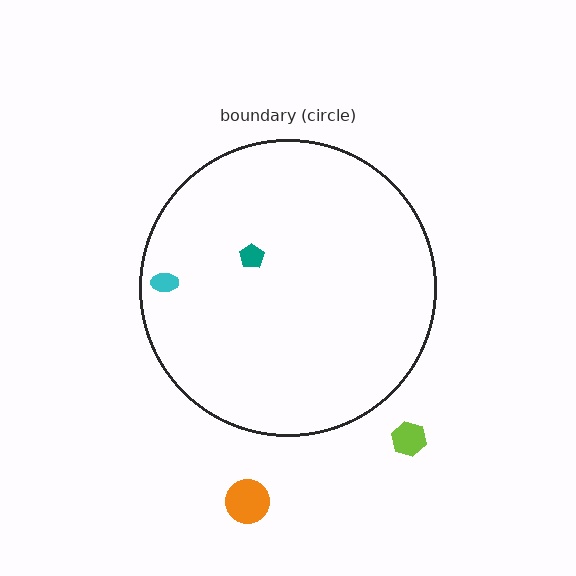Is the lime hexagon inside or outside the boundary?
Outside.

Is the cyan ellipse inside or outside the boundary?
Inside.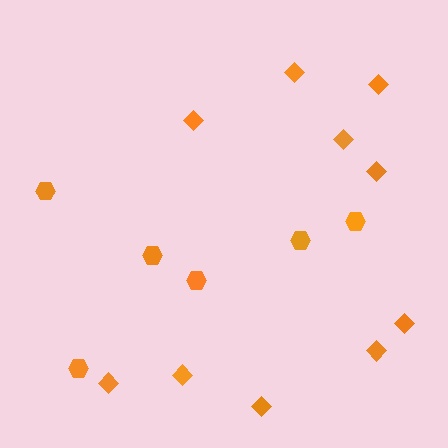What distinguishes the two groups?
There are 2 groups: one group of hexagons (6) and one group of diamonds (10).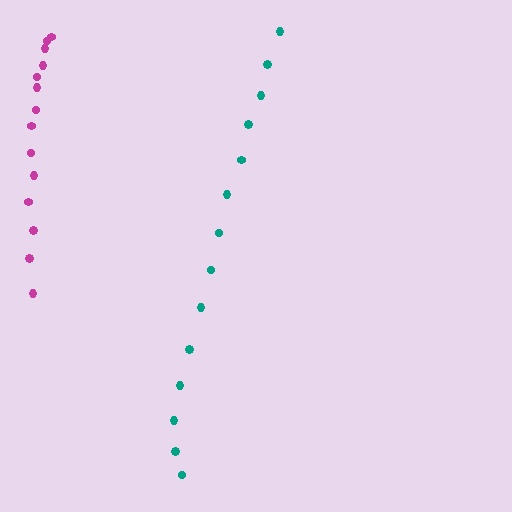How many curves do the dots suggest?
There are 2 distinct paths.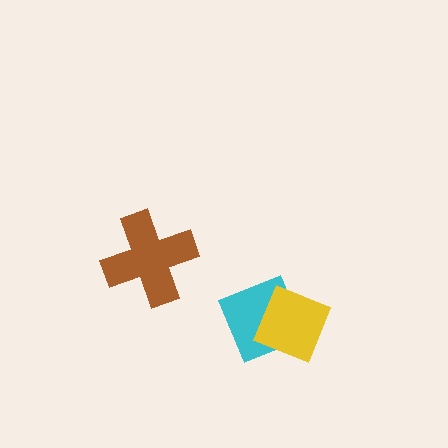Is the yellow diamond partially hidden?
No, no other shape covers it.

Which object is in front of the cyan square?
The yellow diamond is in front of the cyan square.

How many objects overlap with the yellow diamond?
1 object overlaps with the yellow diamond.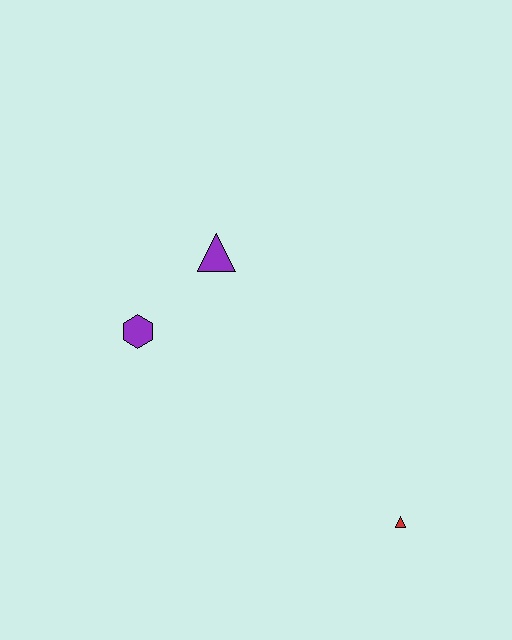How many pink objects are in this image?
There are no pink objects.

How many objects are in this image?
There are 3 objects.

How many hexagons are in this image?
There is 1 hexagon.